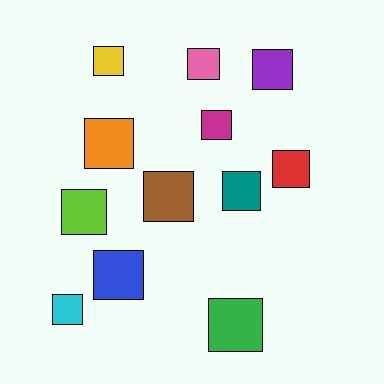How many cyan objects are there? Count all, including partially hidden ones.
There is 1 cyan object.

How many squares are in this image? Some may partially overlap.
There are 12 squares.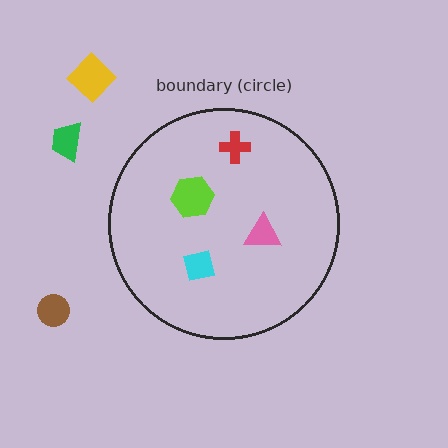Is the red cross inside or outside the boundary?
Inside.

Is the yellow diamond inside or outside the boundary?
Outside.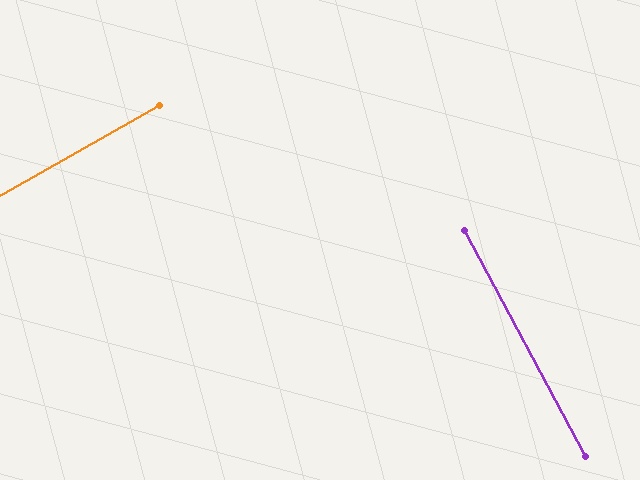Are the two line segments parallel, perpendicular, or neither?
Perpendicular — they meet at approximately 89°.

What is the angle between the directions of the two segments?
Approximately 89 degrees.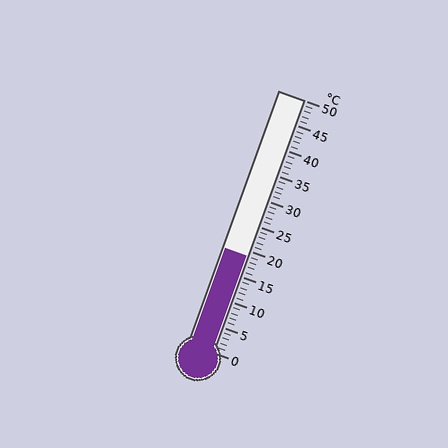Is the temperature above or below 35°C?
The temperature is below 35°C.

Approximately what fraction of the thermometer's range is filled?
The thermometer is filled to approximately 40% of its range.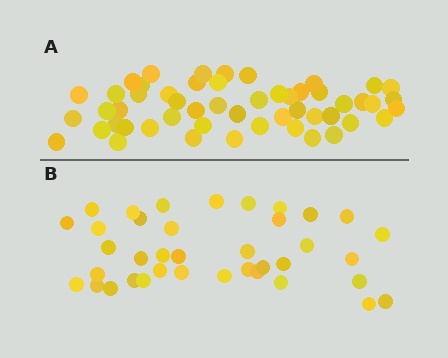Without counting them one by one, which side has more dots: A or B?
Region A (the top region) has more dots.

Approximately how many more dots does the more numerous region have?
Region A has approximately 15 more dots than region B.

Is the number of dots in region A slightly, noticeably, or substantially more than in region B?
Region A has noticeably more, but not dramatically so. The ratio is roughly 1.4 to 1.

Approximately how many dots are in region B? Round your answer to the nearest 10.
About 40 dots. (The exact count is 38, which rounds to 40.)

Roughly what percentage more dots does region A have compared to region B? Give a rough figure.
About 35% more.